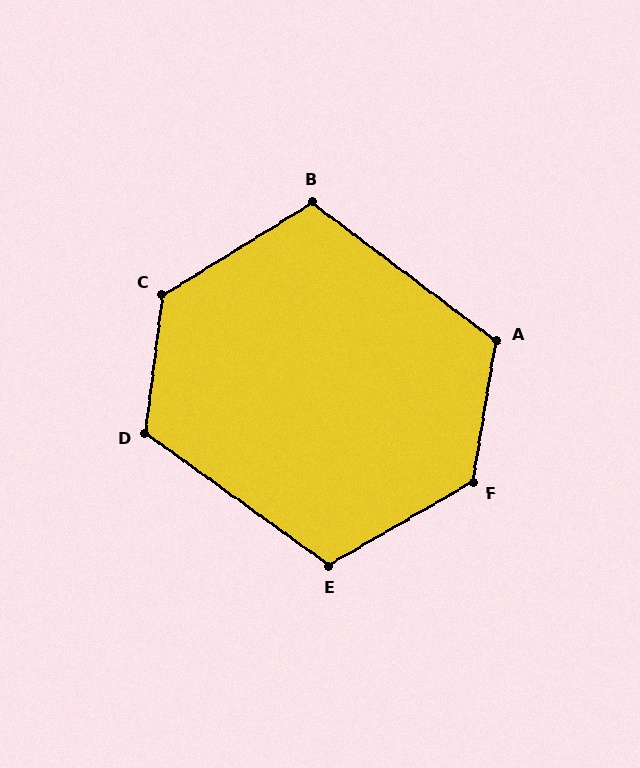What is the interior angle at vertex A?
Approximately 117 degrees (obtuse).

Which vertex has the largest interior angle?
F, at approximately 129 degrees.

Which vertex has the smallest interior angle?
B, at approximately 112 degrees.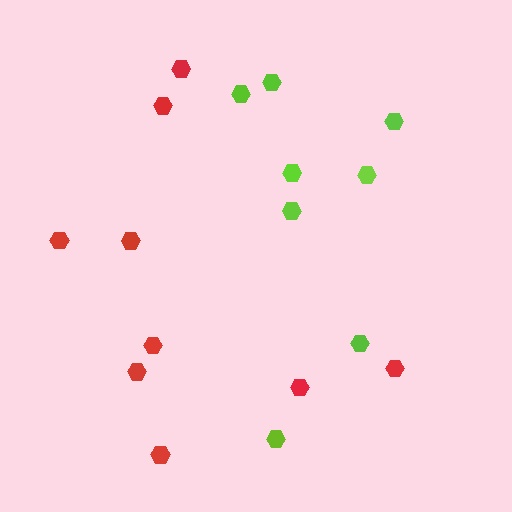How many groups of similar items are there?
There are 2 groups: one group of lime hexagons (8) and one group of red hexagons (9).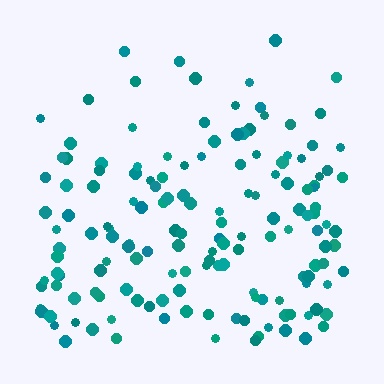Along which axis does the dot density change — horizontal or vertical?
Vertical.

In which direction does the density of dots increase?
From top to bottom, with the bottom side densest.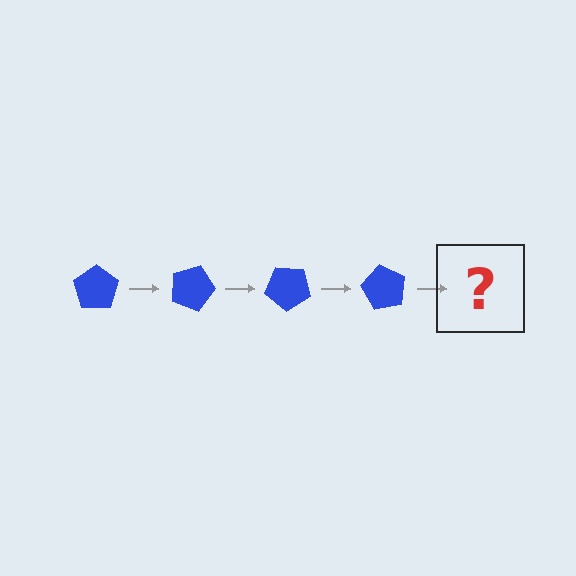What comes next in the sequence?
The next element should be a blue pentagon rotated 80 degrees.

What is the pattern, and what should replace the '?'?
The pattern is that the pentagon rotates 20 degrees each step. The '?' should be a blue pentagon rotated 80 degrees.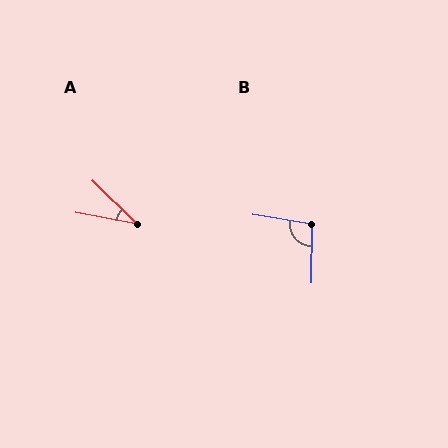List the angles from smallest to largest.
A (34°), B (99°).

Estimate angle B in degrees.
Approximately 99 degrees.